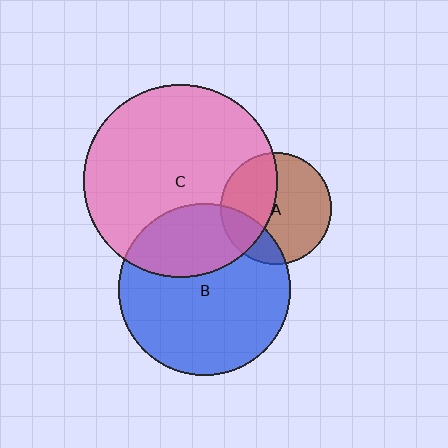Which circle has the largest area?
Circle C (pink).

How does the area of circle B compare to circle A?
Approximately 2.4 times.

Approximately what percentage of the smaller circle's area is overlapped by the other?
Approximately 30%.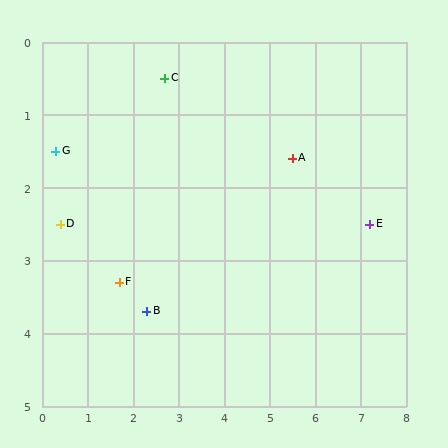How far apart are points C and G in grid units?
Points C and G are about 2.6 grid units apart.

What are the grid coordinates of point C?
Point C is at approximately (2.7, 0.5).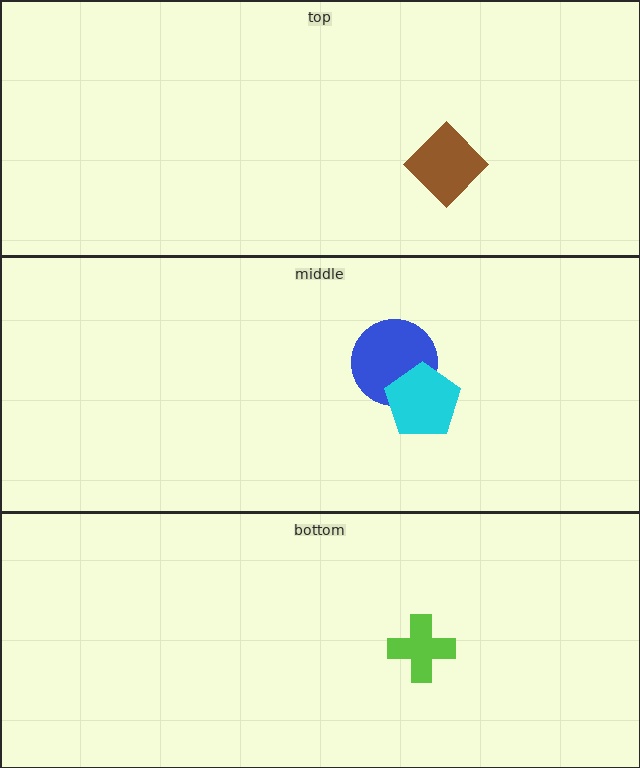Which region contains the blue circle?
The middle region.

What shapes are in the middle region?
The blue circle, the cyan pentagon.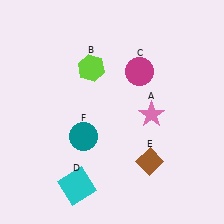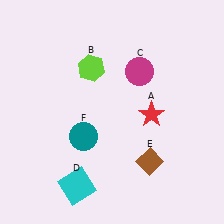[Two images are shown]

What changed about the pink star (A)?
In Image 1, A is pink. In Image 2, it changed to red.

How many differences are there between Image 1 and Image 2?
There is 1 difference between the two images.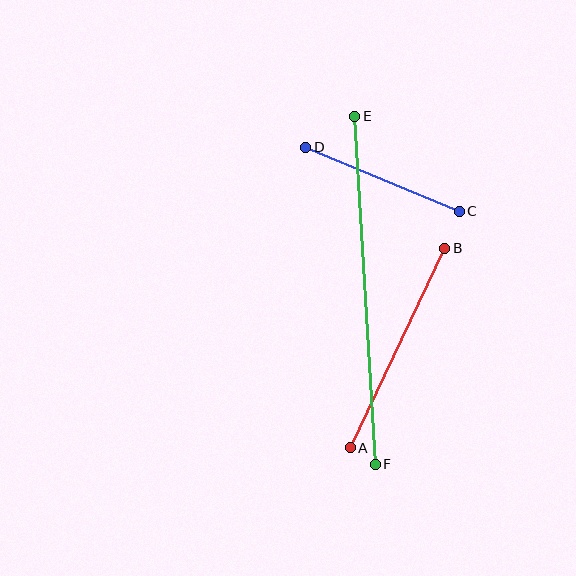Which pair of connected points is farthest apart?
Points E and F are farthest apart.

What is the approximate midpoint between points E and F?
The midpoint is at approximately (365, 290) pixels.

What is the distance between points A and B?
The distance is approximately 221 pixels.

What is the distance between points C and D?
The distance is approximately 166 pixels.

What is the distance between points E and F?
The distance is approximately 348 pixels.